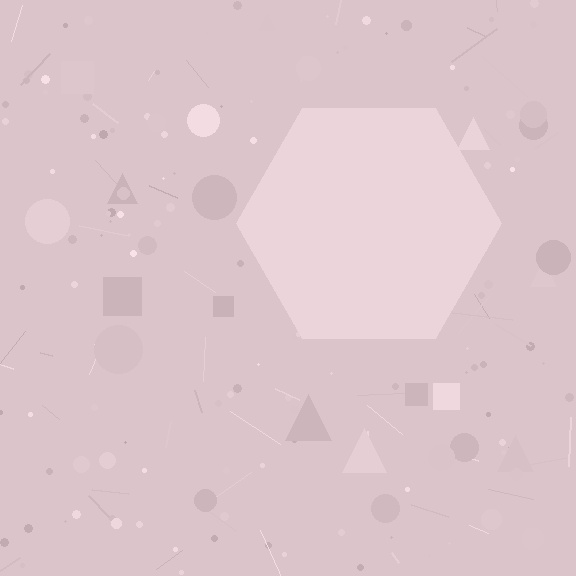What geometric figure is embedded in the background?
A hexagon is embedded in the background.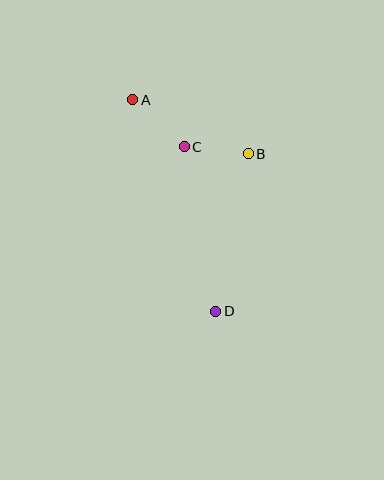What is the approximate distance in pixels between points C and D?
The distance between C and D is approximately 167 pixels.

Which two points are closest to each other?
Points B and C are closest to each other.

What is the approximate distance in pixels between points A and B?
The distance between A and B is approximately 128 pixels.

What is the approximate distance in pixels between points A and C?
The distance between A and C is approximately 70 pixels.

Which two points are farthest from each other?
Points A and D are farthest from each other.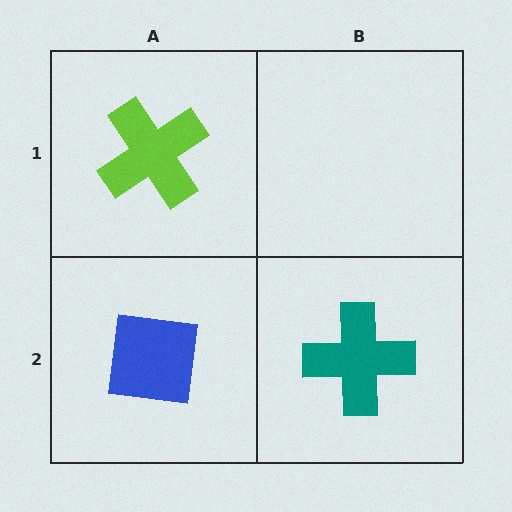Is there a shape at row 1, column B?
No, that cell is empty.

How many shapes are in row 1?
1 shape.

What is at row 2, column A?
A blue square.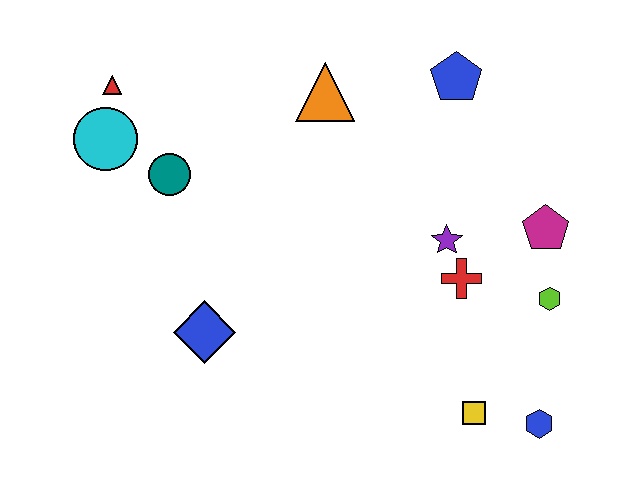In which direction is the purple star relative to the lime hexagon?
The purple star is to the left of the lime hexagon.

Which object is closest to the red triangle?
The cyan circle is closest to the red triangle.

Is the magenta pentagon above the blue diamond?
Yes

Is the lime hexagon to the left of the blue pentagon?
No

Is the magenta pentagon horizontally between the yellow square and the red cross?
No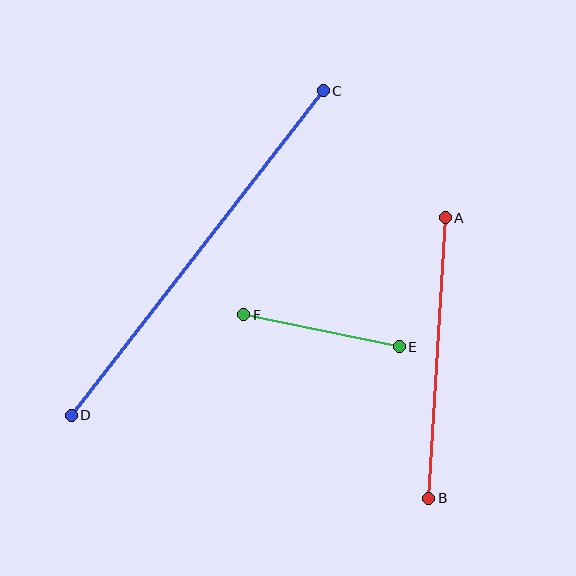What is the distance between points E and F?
The distance is approximately 159 pixels.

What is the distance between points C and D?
The distance is approximately 411 pixels.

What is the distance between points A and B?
The distance is approximately 281 pixels.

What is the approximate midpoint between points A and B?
The midpoint is at approximately (437, 358) pixels.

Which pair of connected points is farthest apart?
Points C and D are farthest apart.